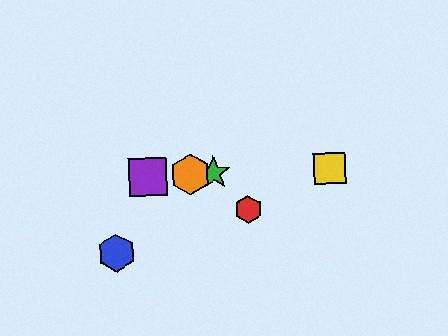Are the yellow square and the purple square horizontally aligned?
Yes, both are at y≈168.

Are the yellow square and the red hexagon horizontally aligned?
No, the yellow square is at y≈168 and the red hexagon is at y≈209.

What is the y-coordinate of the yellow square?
The yellow square is at y≈168.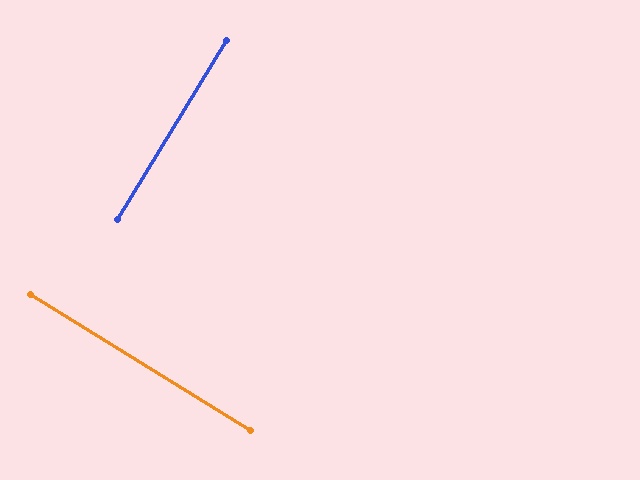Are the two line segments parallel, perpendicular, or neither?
Perpendicular — they meet at approximately 90°.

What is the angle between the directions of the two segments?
Approximately 90 degrees.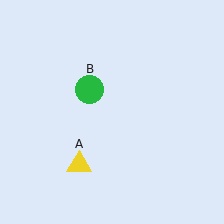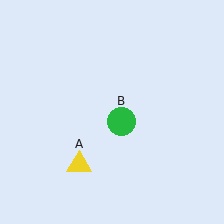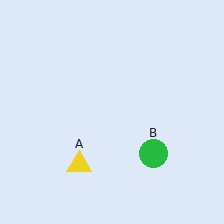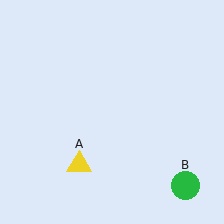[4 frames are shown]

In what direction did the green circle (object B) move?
The green circle (object B) moved down and to the right.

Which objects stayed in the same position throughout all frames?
Yellow triangle (object A) remained stationary.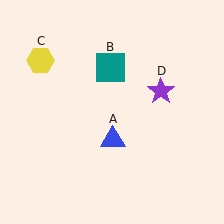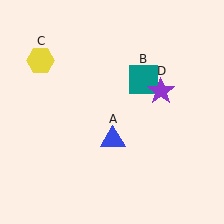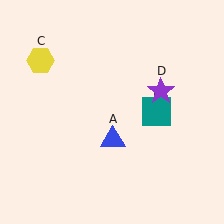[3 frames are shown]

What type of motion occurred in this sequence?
The teal square (object B) rotated clockwise around the center of the scene.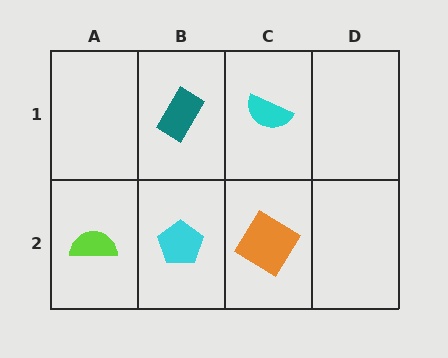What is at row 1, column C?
A cyan semicircle.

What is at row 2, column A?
A lime semicircle.